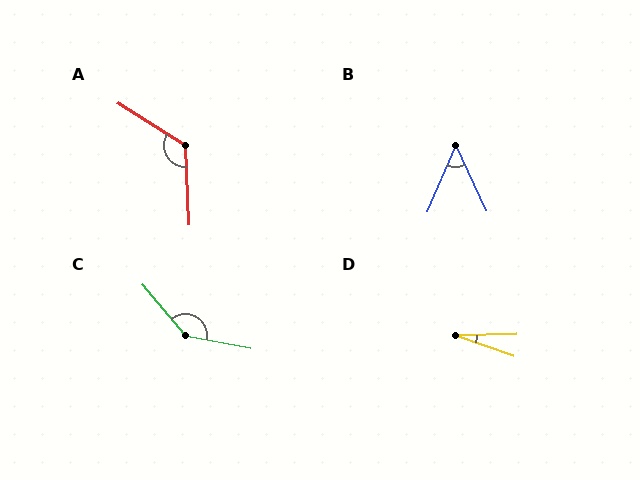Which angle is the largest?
C, at approximately 141 degrees.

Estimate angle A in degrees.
Approximately 125 degrees.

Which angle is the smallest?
D, at approximately 21 degrees.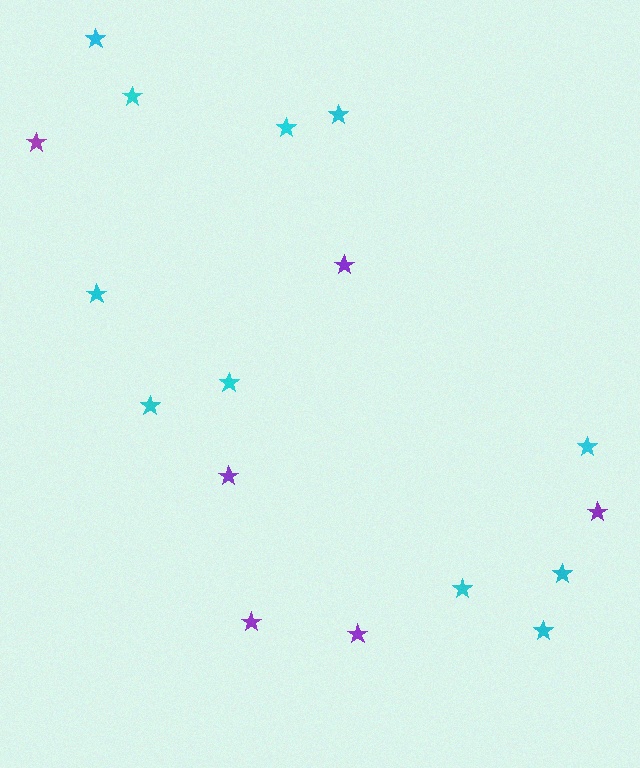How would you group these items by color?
There are 2 groups: one group of cyan stars (11) and one group of purple stars (6).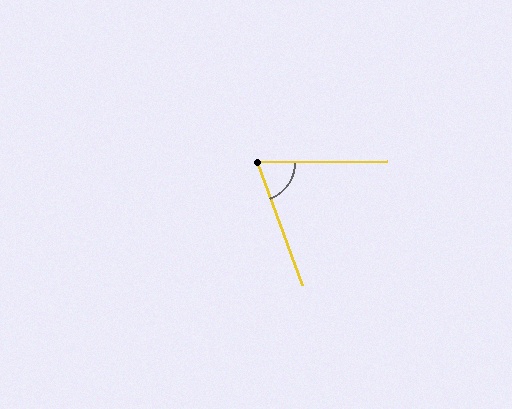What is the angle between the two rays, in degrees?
Approximately 70 degrees.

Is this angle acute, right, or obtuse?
It is acute.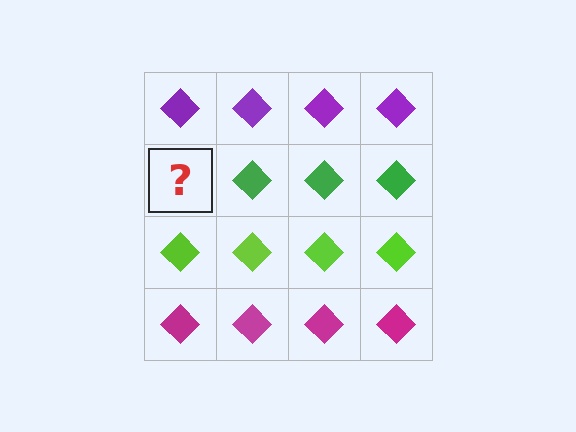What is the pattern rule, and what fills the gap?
The rule is that each row has a consistent color. The gap should be filled with a green diamond.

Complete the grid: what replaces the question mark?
The question mark should be replaced with a green diamond.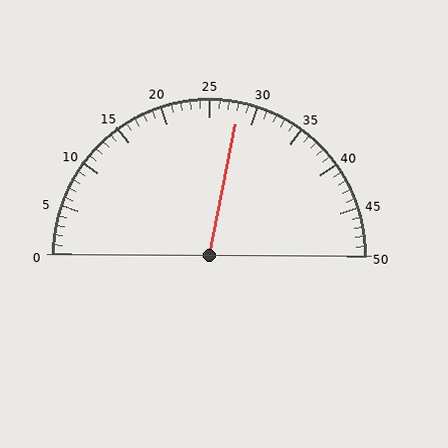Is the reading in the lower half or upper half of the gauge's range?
The reading is in the upper half of the range (0 to 50).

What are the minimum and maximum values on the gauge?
The gauge ranges from 0 to 50.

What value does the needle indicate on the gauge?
The needle indicates approximately 28.